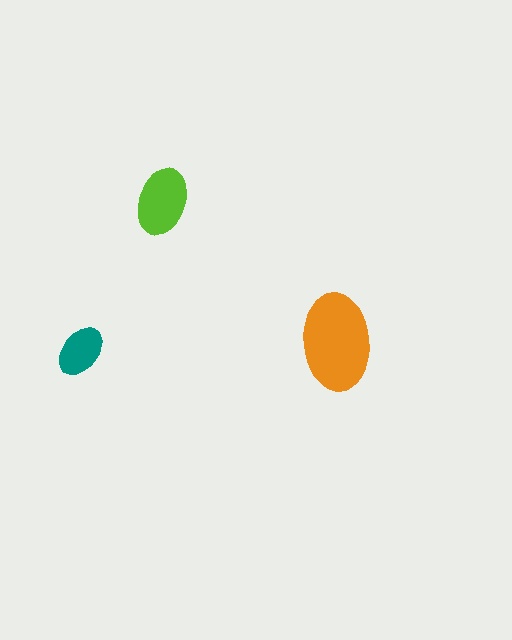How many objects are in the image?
There are 3 objects in the image.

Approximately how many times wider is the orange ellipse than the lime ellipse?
About 1.5 times wider.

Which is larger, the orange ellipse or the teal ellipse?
The orange one.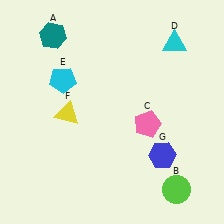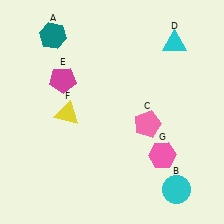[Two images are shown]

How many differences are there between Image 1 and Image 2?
There are 3 differences between the two images.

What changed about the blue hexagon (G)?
In Image 1, G is blue. In Image 2, it changed to pink.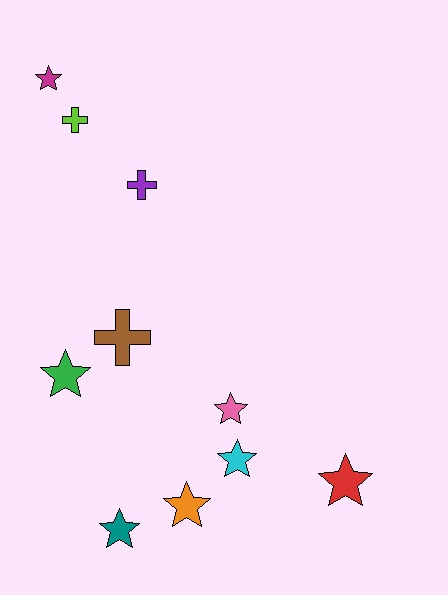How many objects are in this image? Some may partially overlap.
There are 10 objects.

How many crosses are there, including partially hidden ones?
There are 3 crosses.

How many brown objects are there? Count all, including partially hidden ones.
There is 1 brown object.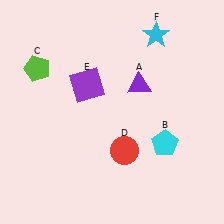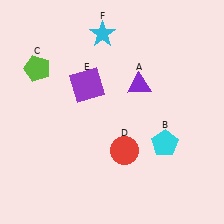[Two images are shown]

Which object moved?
The cyan star (F) moved left.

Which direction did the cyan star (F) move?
The cyan star (F) moved left.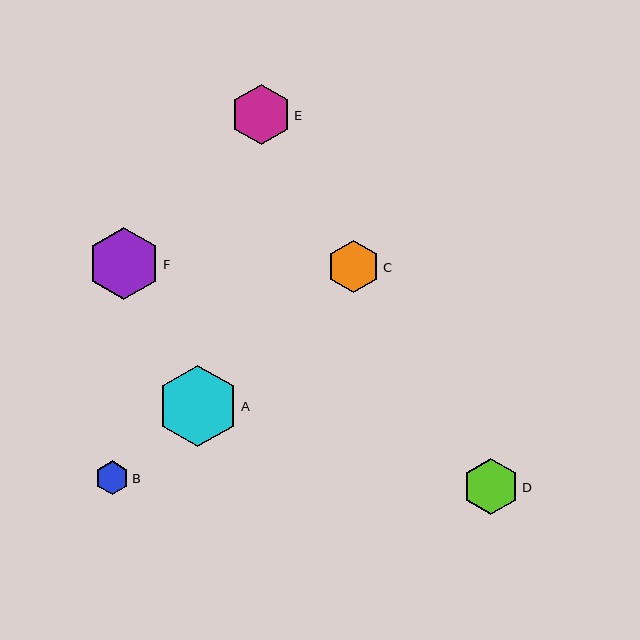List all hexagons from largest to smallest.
From largest to smallest: A, F, E, D, C, B.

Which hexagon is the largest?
Hexagon A is the largest with a size of approximately 81 pixels.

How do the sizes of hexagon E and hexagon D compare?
Hexagon E and hexagon D are approximately the same size.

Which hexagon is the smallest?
Hexagon B is the smallest with a size of approximately 34 pixels.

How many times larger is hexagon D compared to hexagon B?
Hexagon D is approximately 1.7 times the size of hexagon B.